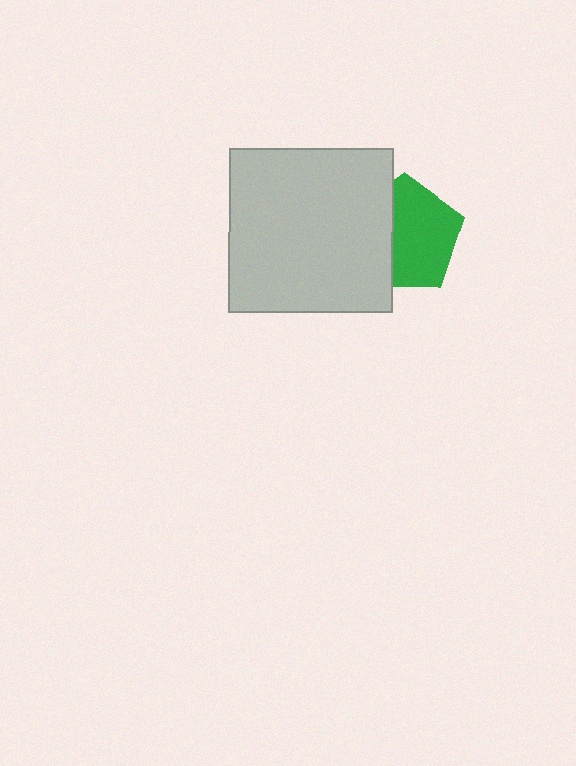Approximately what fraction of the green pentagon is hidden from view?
Roughly 38% of the green pentagon is hidden behind the light gray square.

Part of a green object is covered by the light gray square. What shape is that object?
It is a pentagon.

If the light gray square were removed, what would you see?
You would see the complete green pentagon.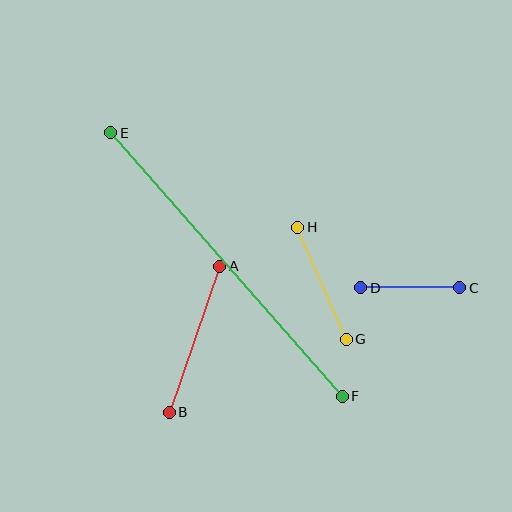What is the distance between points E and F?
The distance is approximately 351 pixels.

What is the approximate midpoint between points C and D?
The midpoint is at approximately (410, 288) pixels.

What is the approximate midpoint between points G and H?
The midpoint is at approximately (322, 283) pixels.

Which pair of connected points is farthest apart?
Points E and F are farthest apart.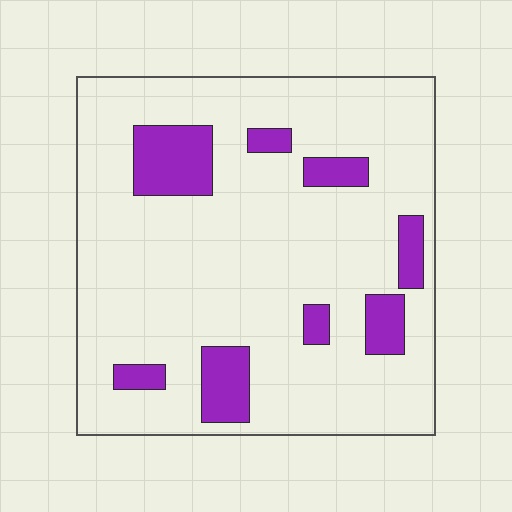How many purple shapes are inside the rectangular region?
8.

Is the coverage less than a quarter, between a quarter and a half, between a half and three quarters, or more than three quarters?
Less than a quarter.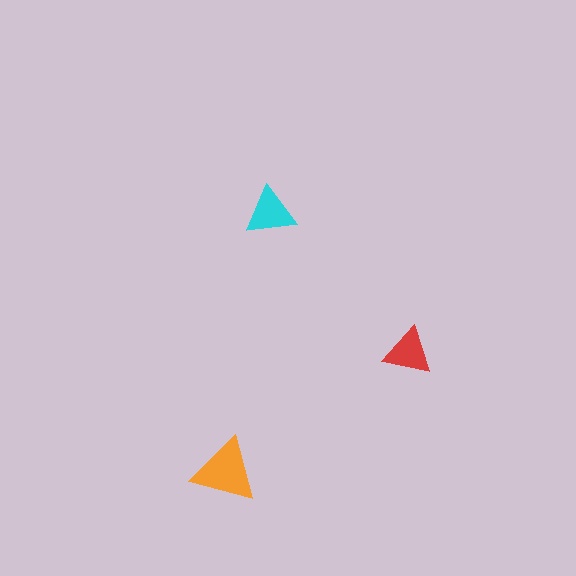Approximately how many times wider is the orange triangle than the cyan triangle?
About 1.5 times wider.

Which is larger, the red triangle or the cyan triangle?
The cyan one.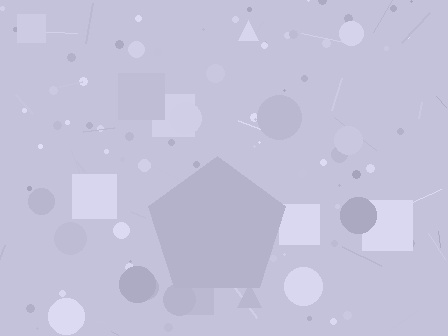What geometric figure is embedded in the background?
A pentagon is embedded in the background.